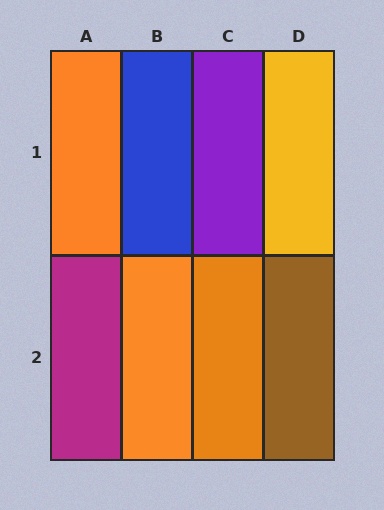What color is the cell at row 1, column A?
Orange.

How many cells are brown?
1 cell is brown.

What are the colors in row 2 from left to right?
Magenta, orange, orange, brown.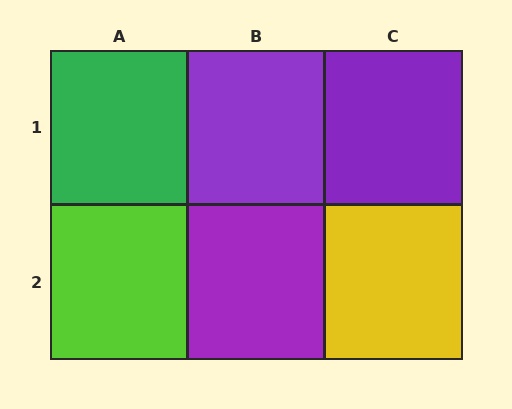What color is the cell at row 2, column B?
Purple.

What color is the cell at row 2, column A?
Lime.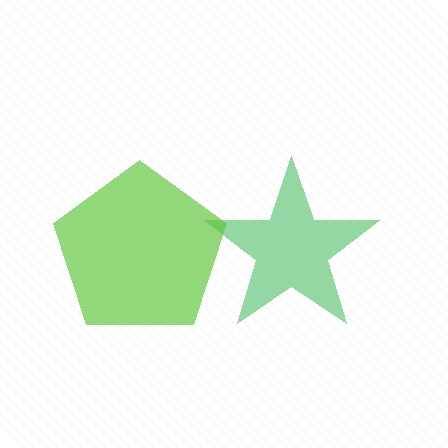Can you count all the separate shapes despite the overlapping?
Yes, there are 2 separate shapes.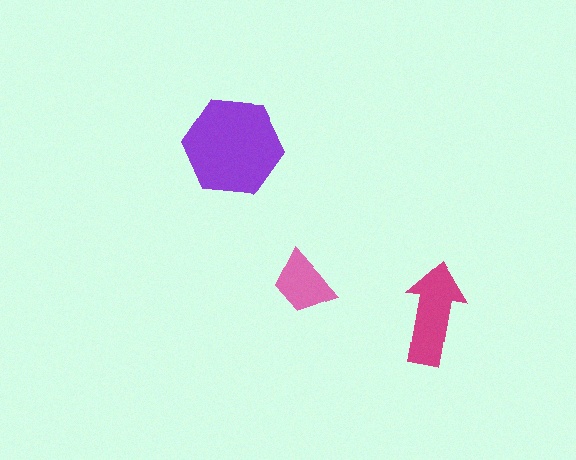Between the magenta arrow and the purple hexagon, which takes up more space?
The purple hexagon.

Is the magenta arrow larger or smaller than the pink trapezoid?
Larger.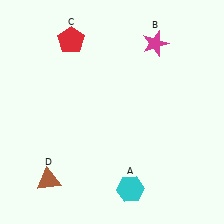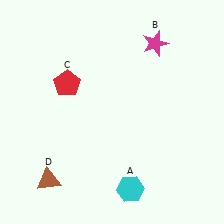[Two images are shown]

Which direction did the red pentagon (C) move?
The red pentagon (C) moved down.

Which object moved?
The red pentagon (C) moved down.